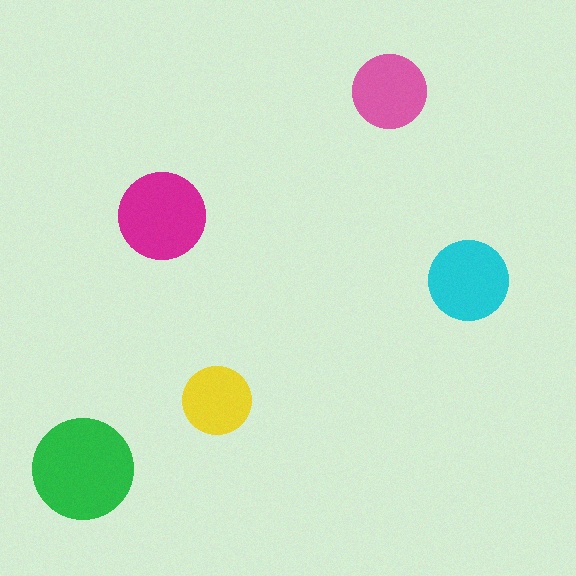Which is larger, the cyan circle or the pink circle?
The cyan one.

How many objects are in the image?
There are 5 objects in the image.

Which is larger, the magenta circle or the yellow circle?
The magenta one.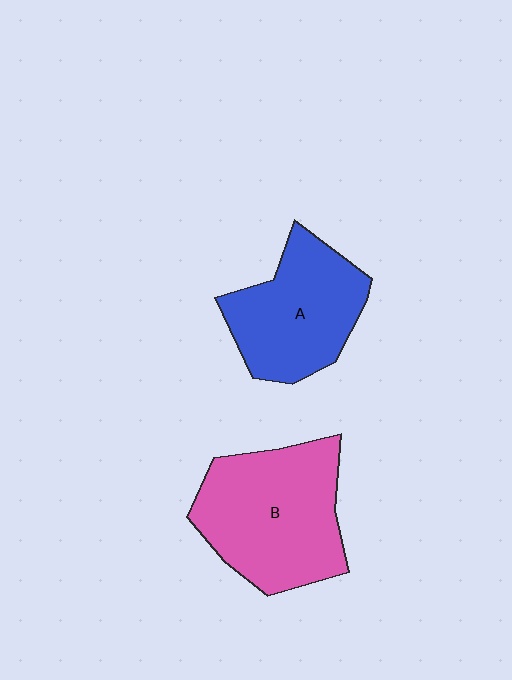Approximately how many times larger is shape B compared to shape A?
Approximately 1.3 times.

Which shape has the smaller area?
Shape A (blue).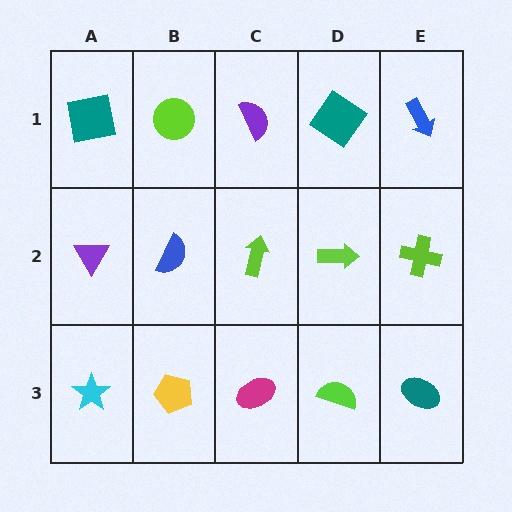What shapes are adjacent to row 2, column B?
A lime circle (row 1, column B), a yellow pentagon (row 3, column B), a purple triangle (row 2, column A), a lime arrow (row 2, column C).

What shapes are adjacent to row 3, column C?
A lime arrow (row 2, column C), a yellow pentagon (row 3, column B), a lime semicircle (row 3, column D).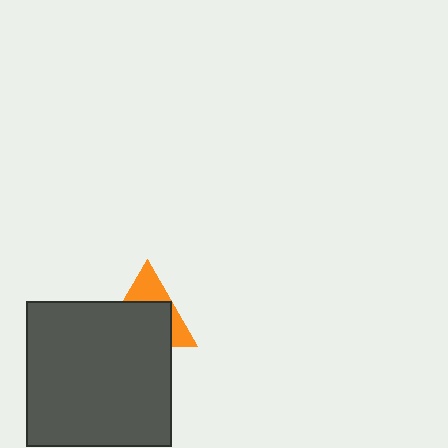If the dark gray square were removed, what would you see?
You would see the complete orange triangle.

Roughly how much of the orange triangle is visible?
A small part of it is visible (roughly 37%).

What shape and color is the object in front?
The object in front is a dark gray square.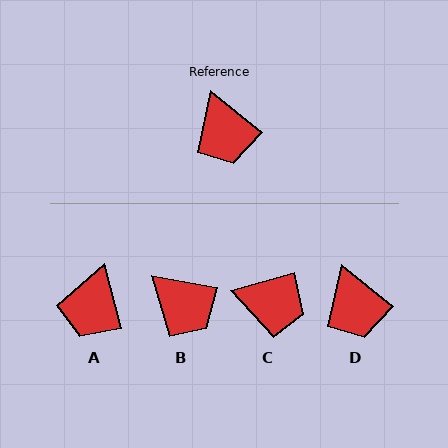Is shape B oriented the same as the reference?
No, it is off by about 28 degrees.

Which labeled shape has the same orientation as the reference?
D.